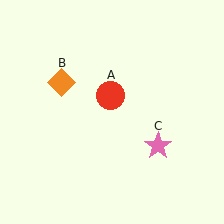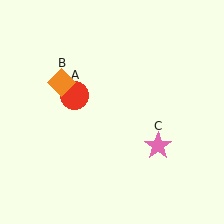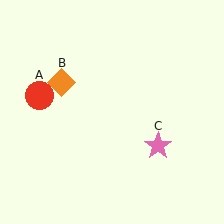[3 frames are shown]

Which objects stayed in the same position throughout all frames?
Orange diamond (object B) and pink star (object C) remained stationary.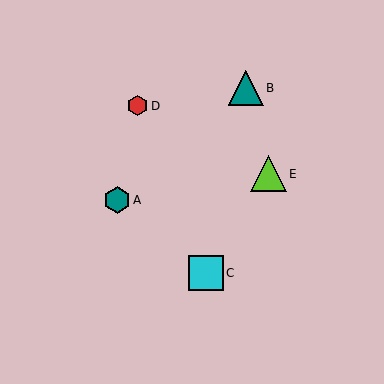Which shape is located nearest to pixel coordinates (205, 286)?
The cyan square (labeled C) at (206, 273) is nearest to that location.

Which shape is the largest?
The teal triangle (labeled B) is the largest.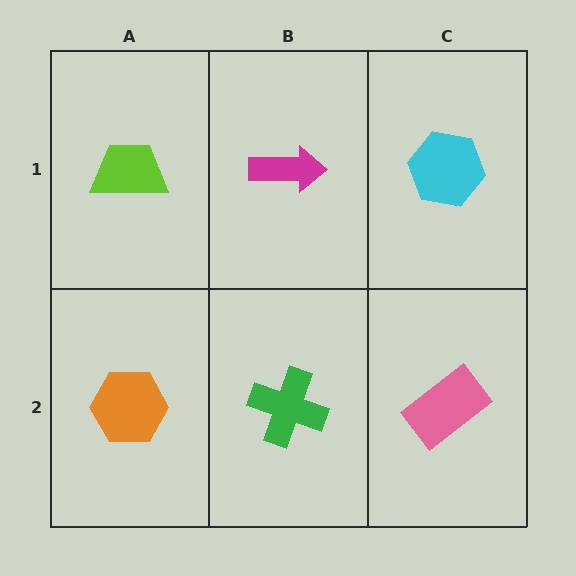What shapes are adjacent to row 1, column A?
An orange hexagon (row 2, column A), a magenta arrow (row 1, column B).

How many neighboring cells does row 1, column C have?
2.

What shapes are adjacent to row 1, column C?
A pink rectangle (row 2, column C), a magenta arrow (row 1, column B).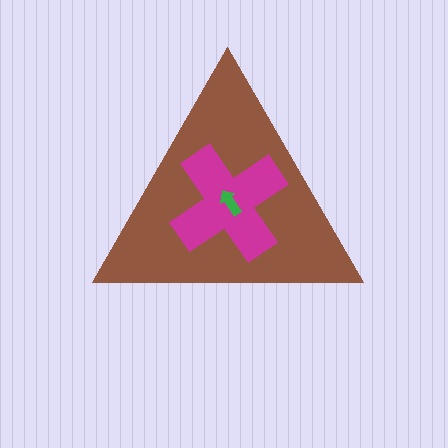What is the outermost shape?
The brown triangle.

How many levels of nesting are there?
3.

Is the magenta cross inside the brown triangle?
Yes.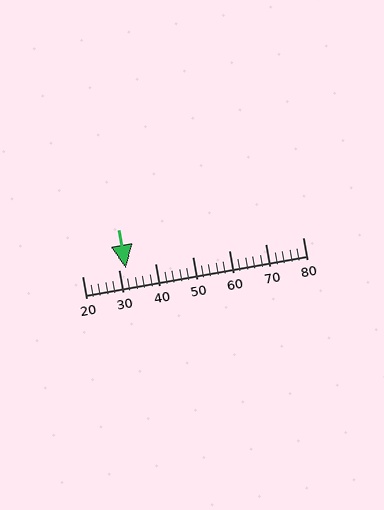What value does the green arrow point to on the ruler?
The green arrow points to approximately 32.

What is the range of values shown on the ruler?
The ruler shows values from 20 to 80.